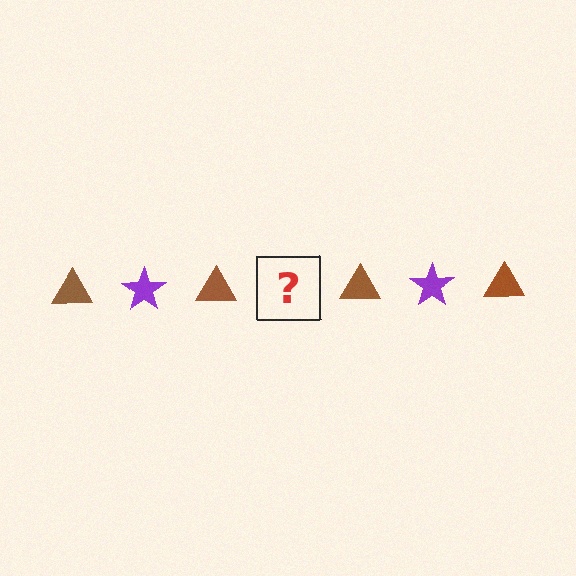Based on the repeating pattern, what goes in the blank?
The blank should be a purple star.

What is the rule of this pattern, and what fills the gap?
The rule is that the pattern alternates between brown triangle and purple star. The gap should be filled with a purple star.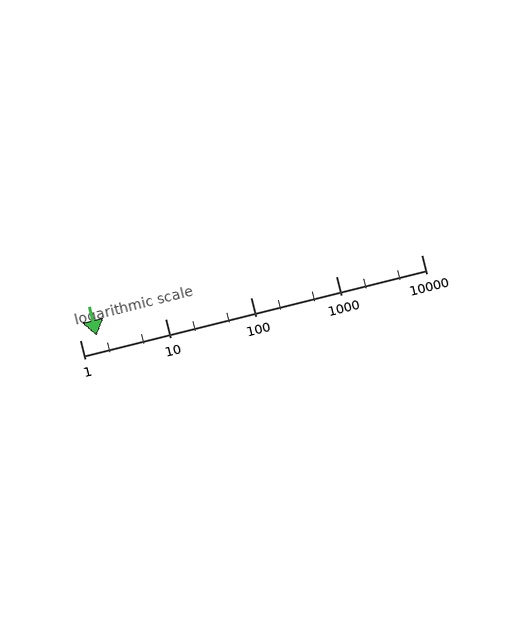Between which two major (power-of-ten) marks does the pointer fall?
The pointer is between 1 and 10.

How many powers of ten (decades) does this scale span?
The scale spans 4 decades, from 1 to 10000.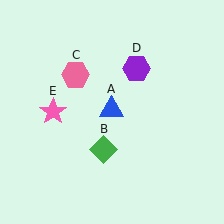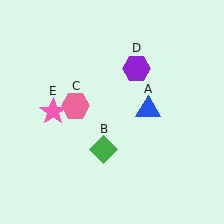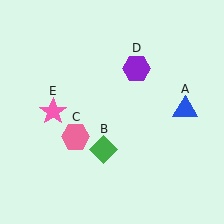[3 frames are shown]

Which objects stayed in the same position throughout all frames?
Green diamond (object B) and purple hexagon (object D) and pink star (object E) remained stationary.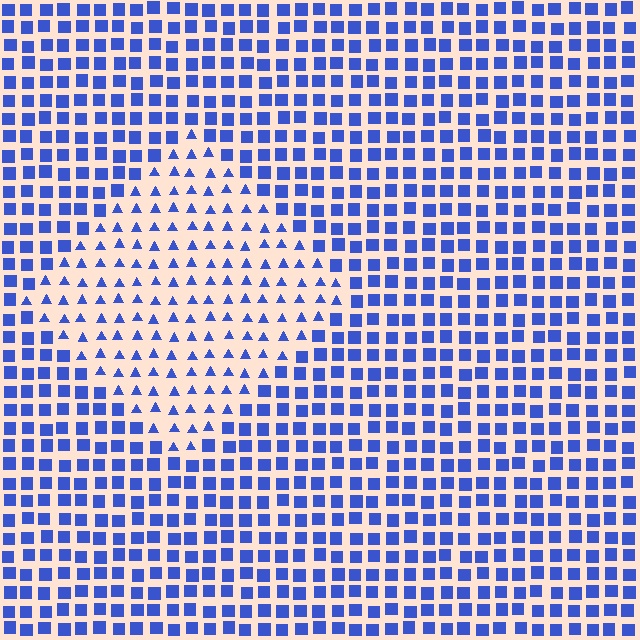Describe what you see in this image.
The image is filled with small blue elements arranged in a uniform grid. A diamond-shaped region contains triangles, while the surrounding area contains squares. The boundary is defined purely by the change in element shape.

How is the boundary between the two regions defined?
The boundary is defined by a change in element shape: triangles inside vs. squares outside. All elements share the same color and spacing.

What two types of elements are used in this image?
The image uses triangles inside the diamond region and squares outside it.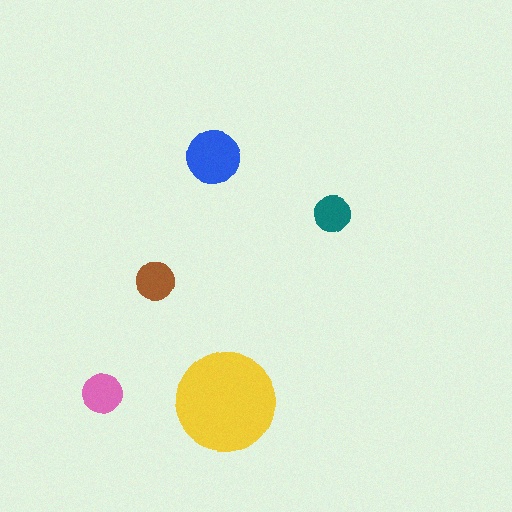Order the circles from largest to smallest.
the yellow one, the blue one, the pink one, the brown one, the teal one.